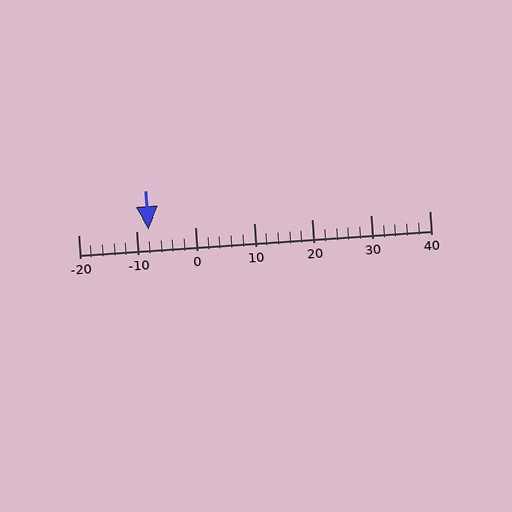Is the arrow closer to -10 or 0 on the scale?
The arrow is closer to -10.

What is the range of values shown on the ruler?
The ruler shows values from -20 to 40.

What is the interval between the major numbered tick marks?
The major tick marks are spaced 10 units apart.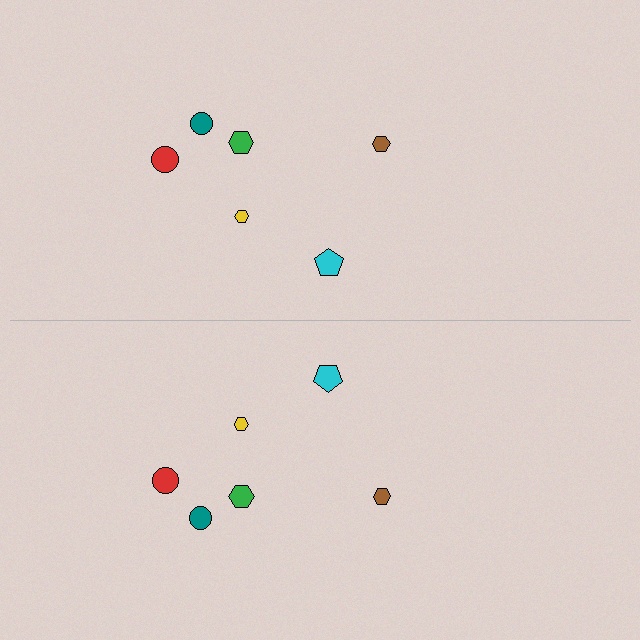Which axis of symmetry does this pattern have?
The pattern has a horizontal axis of symmetry running through the center of the image.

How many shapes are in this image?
There are 12 shapes in this image.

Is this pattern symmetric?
Yes, this pattern has bilateral (reflection) symmetry.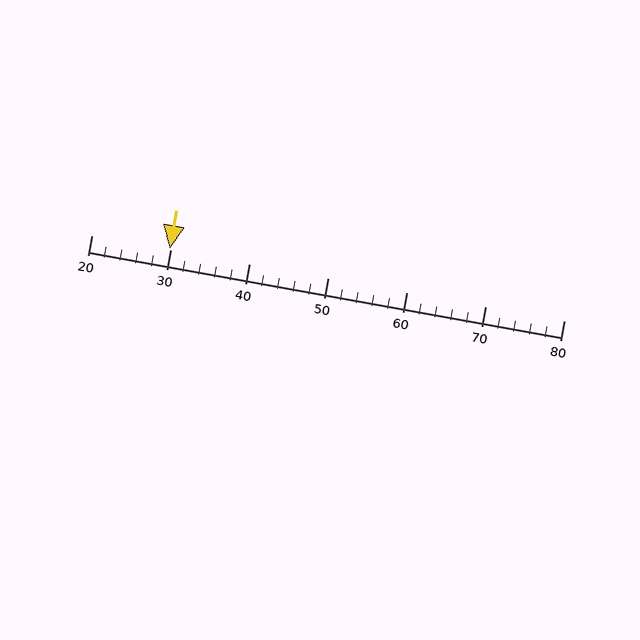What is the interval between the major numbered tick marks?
The major tick marks are spaced 10 units apart.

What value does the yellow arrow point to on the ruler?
The yellow arrow points to approximately 30.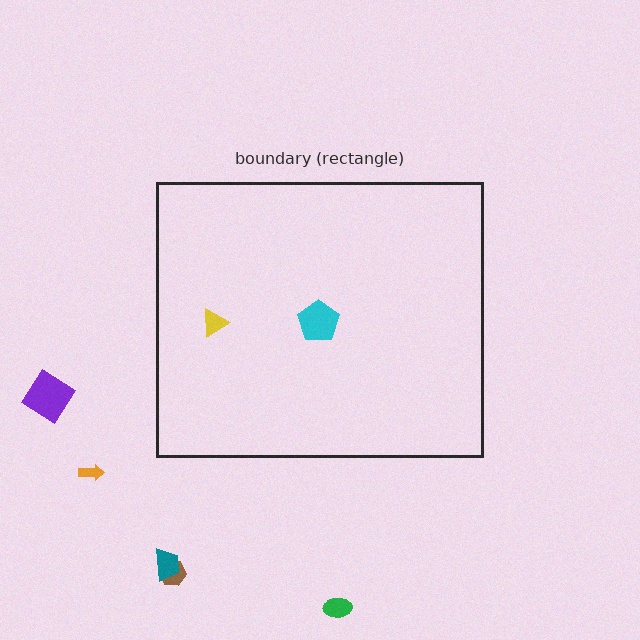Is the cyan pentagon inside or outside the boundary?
Inside.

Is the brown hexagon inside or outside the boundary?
Outside.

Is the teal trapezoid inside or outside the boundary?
Outside.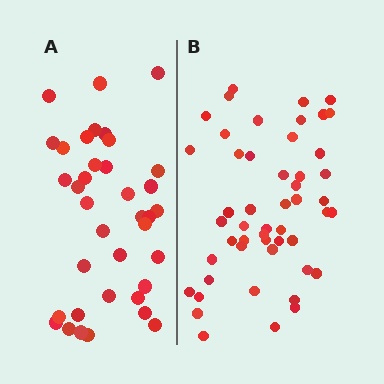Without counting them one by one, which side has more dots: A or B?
Region B (the right region) has more dots.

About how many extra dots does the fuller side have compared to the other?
Region B has approximately 15 more dots than region A.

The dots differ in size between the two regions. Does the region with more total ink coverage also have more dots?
No. Region A has more total ink coverage because its dots are larger, but region B actually contains more individual dots. Total area can be misleading — the number of items is what matters here.